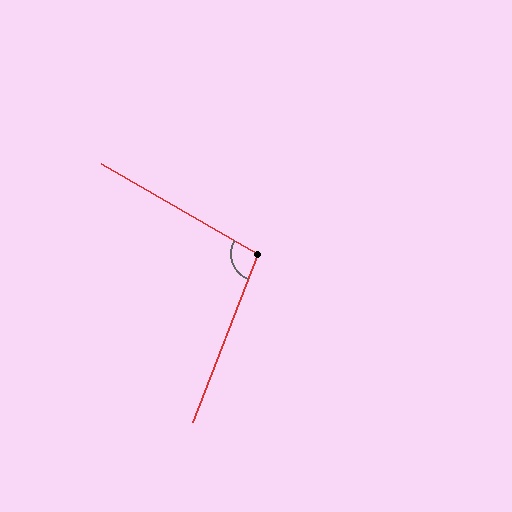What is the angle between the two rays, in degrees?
Approximately 99 degrees.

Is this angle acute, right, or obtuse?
It is obtuse.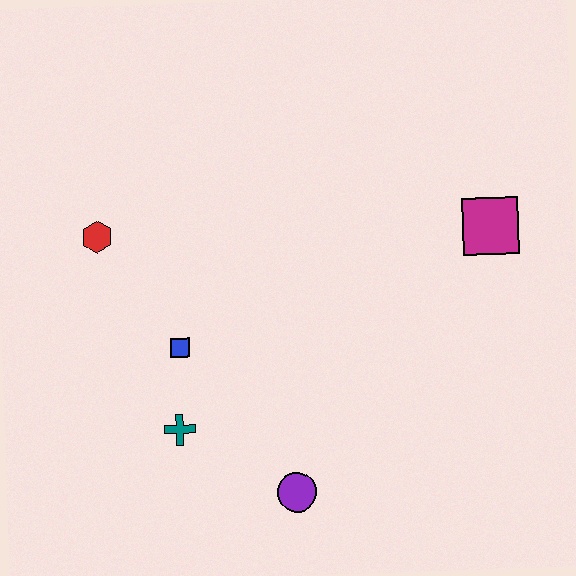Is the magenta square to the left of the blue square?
No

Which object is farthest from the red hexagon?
The magenta square is farthest from the red hexagon.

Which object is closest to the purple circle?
The teal cross is closest to the purple circle.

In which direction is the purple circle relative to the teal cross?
The purple circle is to the right of the teal cross.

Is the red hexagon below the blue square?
No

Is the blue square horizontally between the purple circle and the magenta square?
No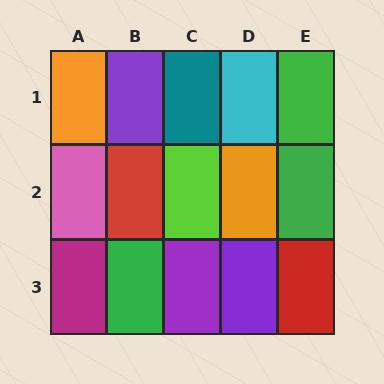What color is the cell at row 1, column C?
Teal.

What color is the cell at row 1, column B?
Purple.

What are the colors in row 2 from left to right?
Pink, red, lime, orange, green.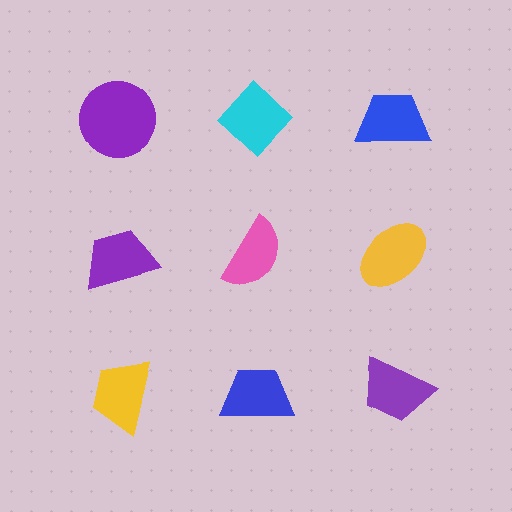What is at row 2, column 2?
A pink semicircle.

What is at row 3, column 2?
A blue trapezoid.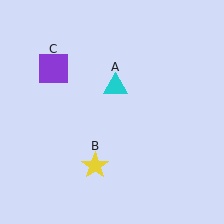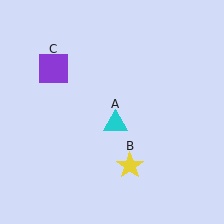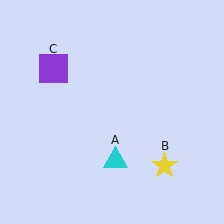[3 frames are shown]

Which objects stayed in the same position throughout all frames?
Purple square (object C) remained stationary.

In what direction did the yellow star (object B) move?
The yellow star (object B) moved right.